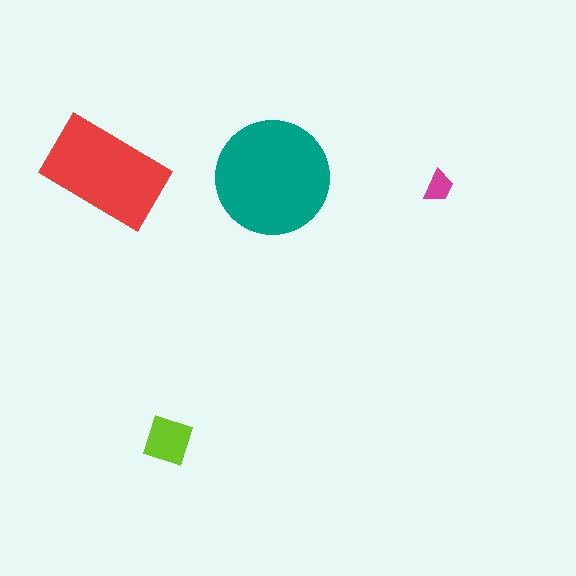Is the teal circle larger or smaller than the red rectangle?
Larger.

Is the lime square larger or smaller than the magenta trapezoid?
Larger.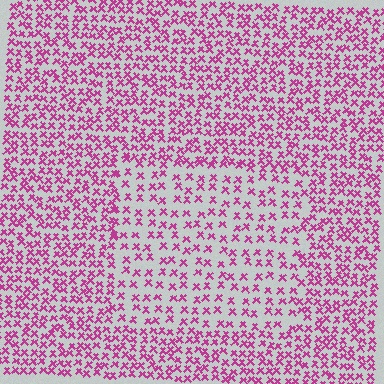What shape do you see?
I see a rectangle.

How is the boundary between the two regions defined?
The boundary is defined by a change in element density (approximately 1.8x ratio). All elements are the same color, size, and shape.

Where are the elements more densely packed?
The elements are more densely packed outside the rectangle boundary.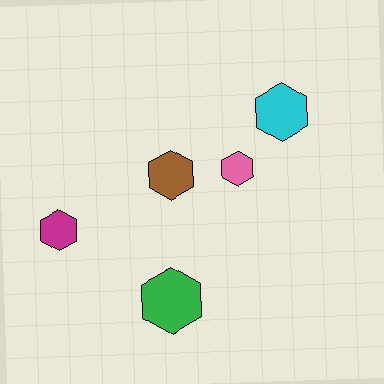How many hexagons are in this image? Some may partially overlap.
There are 5 hexagons.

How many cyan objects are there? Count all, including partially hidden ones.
There is 1 cyan object.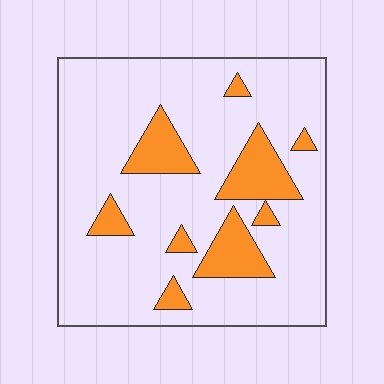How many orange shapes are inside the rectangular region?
9.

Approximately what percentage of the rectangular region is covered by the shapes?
Approximately 20%.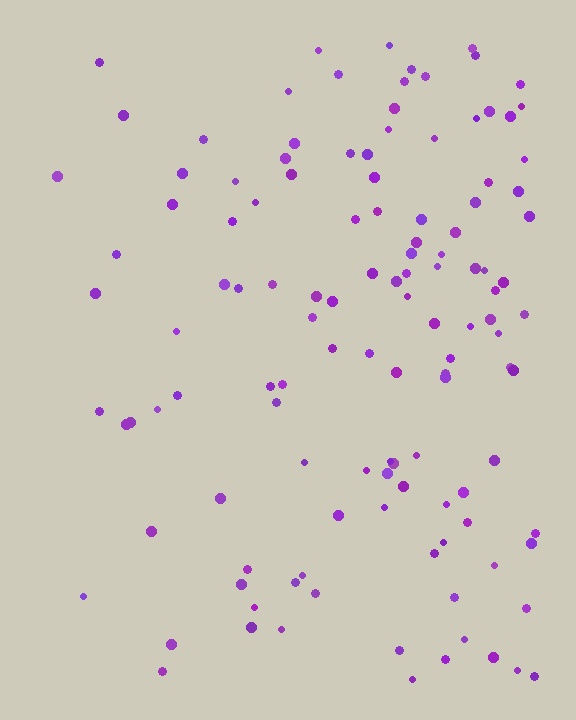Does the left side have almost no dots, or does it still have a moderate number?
Still a moderate number, just noticeably fewer than the right.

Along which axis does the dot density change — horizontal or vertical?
Horizontal.